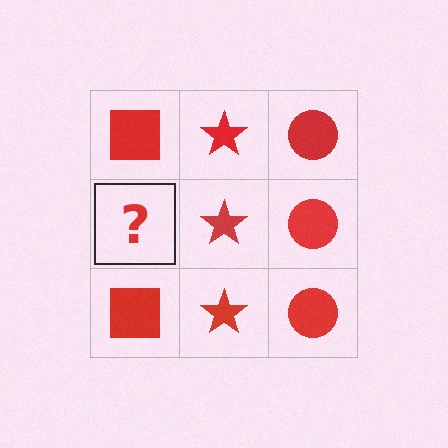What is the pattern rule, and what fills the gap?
The rule is that each column has a consistent shape. The gap should be filled with a red square.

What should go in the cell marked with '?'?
The missing cell should contain a red square.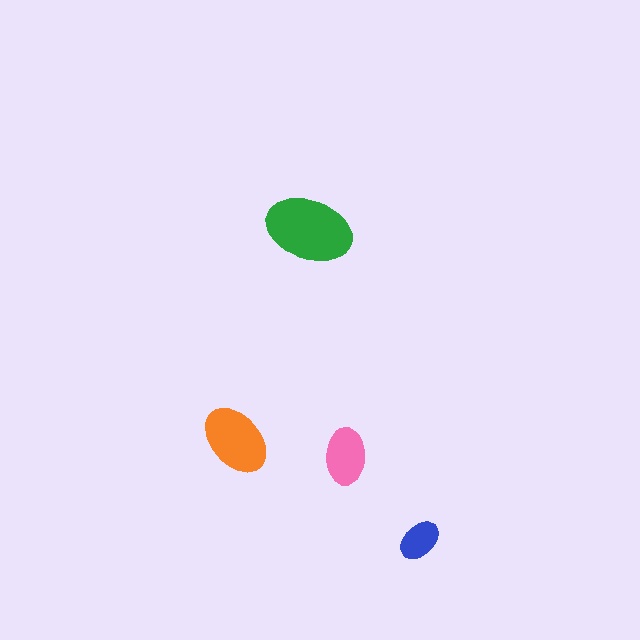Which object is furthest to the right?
The blue ellipse is rightmost.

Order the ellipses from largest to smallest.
the green one, the orange one, the pink one, the blue one.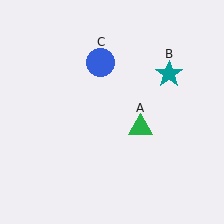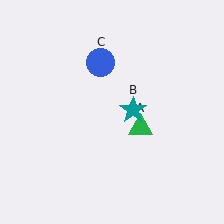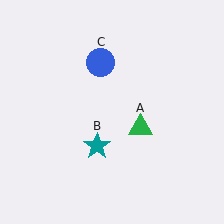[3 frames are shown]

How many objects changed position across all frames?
1 object changed position: teal star (object B).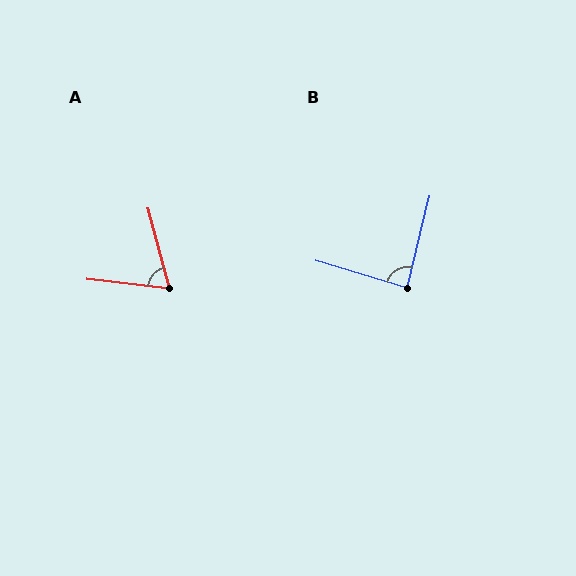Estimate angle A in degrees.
Approximately 68 degrees.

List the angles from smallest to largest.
A (68°), B (87°).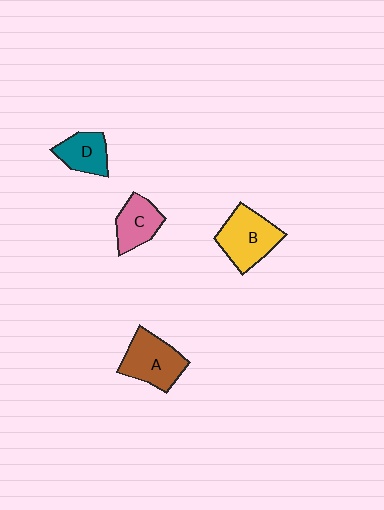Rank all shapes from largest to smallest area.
From largest to smallest: B (yellow), A (brown), C (pink), D (teal).